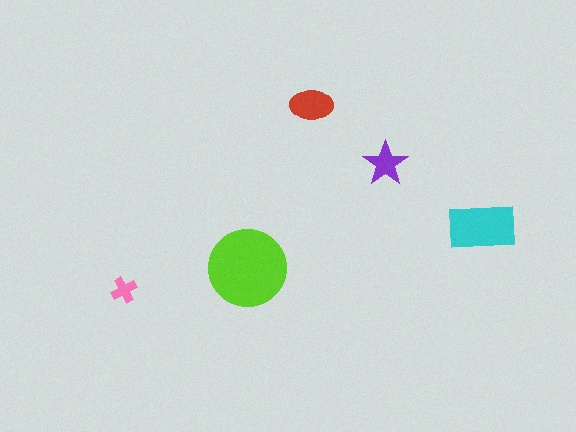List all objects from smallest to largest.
The pink cross, the purple star, the red ellipse, the cyan rectangle, the lime circle.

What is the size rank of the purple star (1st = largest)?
4th.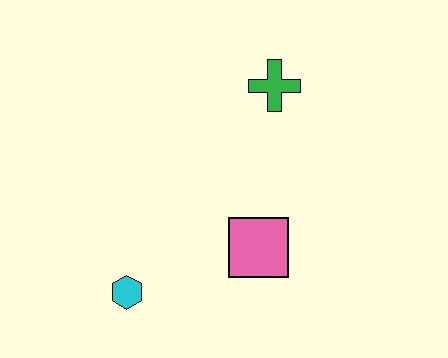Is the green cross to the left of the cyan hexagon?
No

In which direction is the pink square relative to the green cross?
The pink square is below the green cross.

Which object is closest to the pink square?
The cyan hexagon is closest to the pink square.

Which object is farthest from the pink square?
The green cross is farthest from the pink square.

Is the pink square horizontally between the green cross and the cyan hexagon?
Yes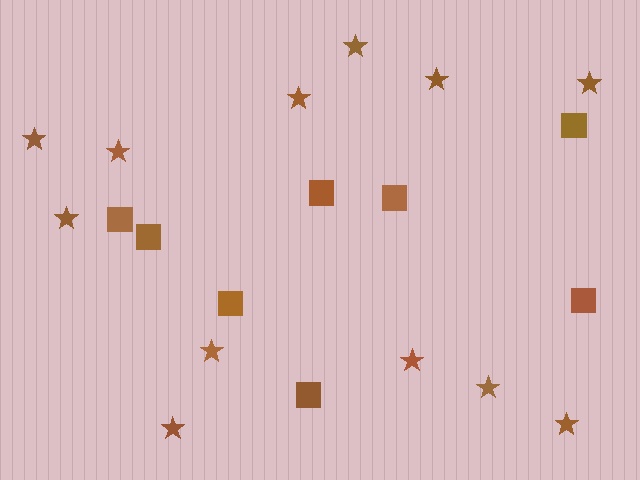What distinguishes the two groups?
There are 2 groups: one group of squares (8) and one group of stars (12).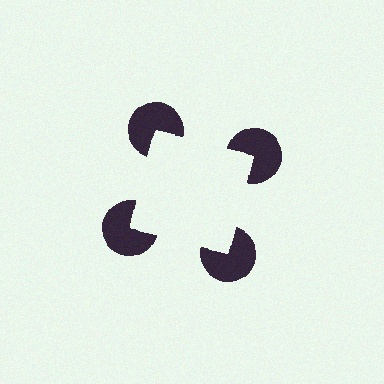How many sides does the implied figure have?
4 sides.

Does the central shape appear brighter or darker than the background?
It typically appears slightly brighter than the background, even though no actual brightness change is drawn.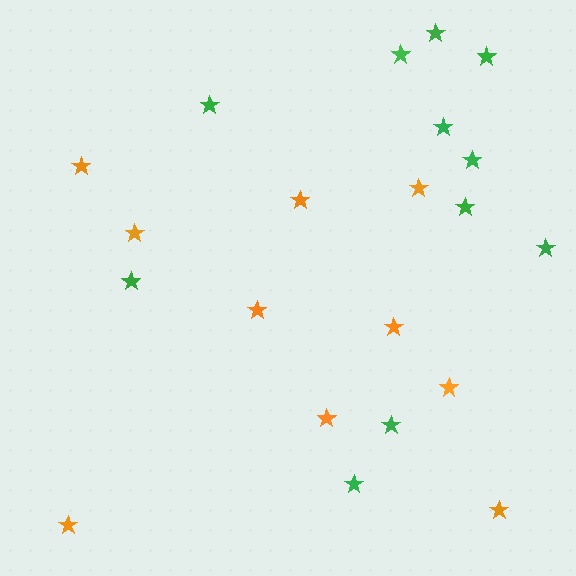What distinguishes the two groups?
There are 2 groups: one group of green stars (11) and one group of orange stars (10).